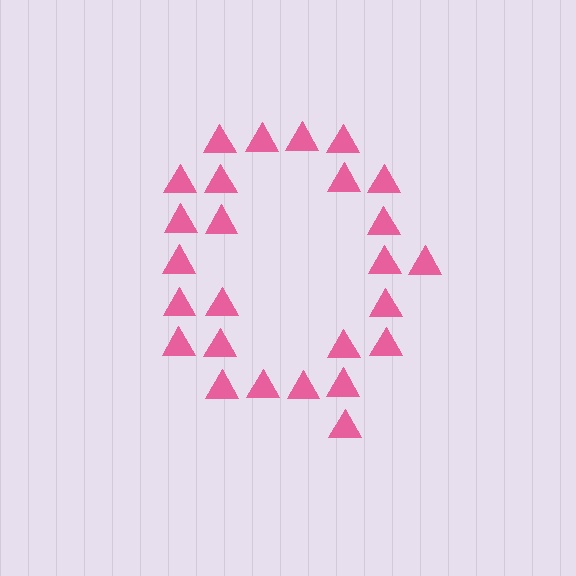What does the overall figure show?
The overall figure shows the letter Q.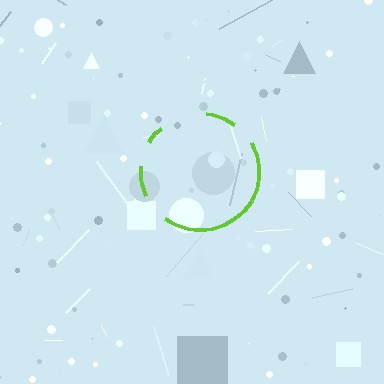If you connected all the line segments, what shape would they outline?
They would outline a circle.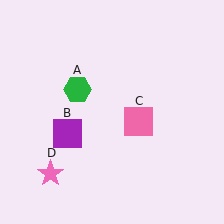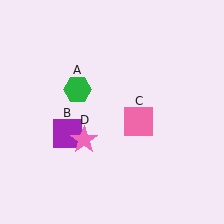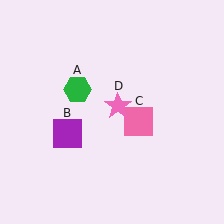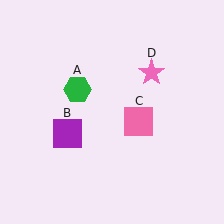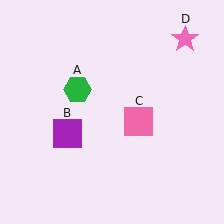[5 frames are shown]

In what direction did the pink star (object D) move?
The pink star (object D) moved up and to the right.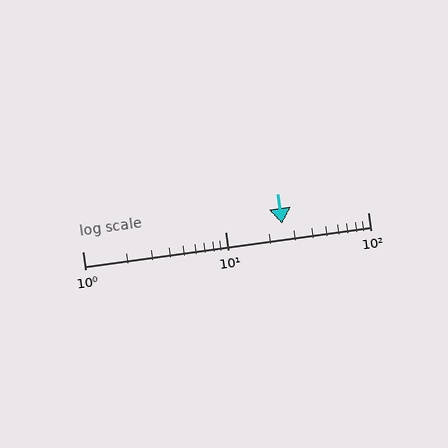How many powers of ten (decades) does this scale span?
The scale spans 2 decades, from 1 to 100.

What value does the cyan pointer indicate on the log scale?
The pointer indicates approximately 25.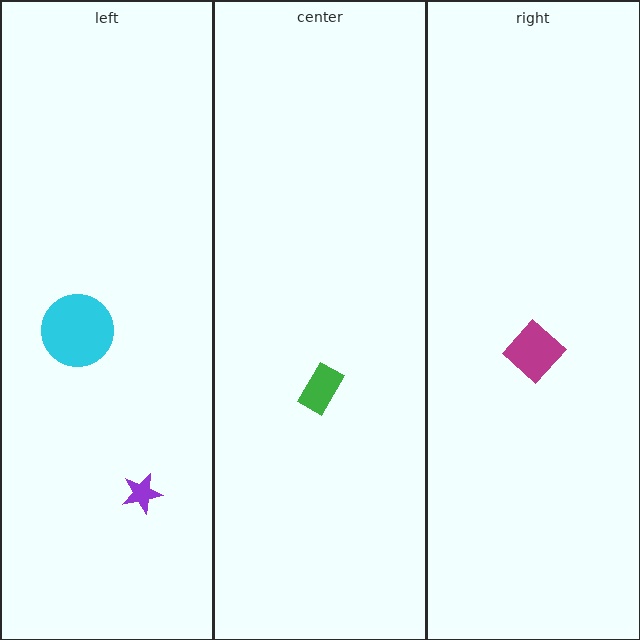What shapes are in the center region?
The green rectangle.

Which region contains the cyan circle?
The left region.